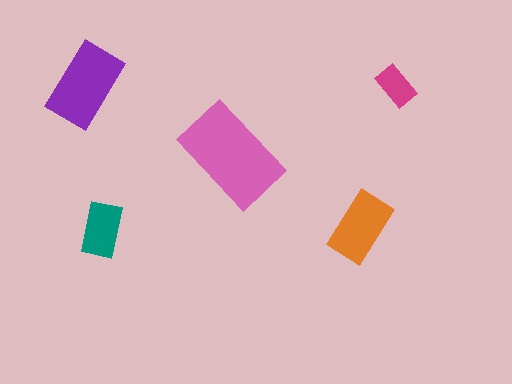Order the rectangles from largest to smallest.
the pink one, the purple one, the orange one, the teal one, the magenta one.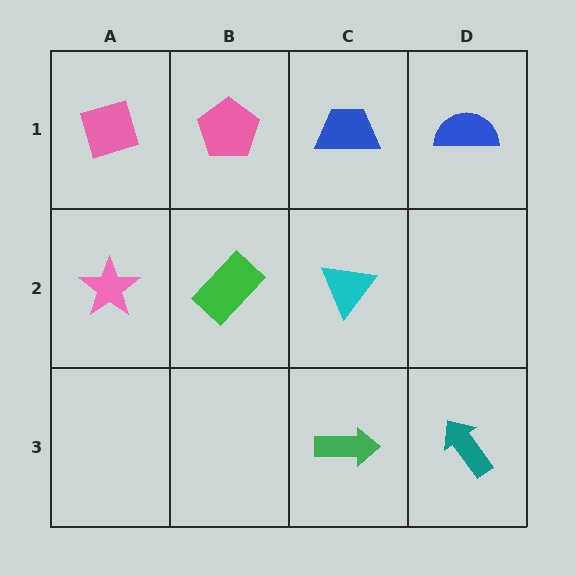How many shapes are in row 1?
4 shapes.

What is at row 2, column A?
A pink star.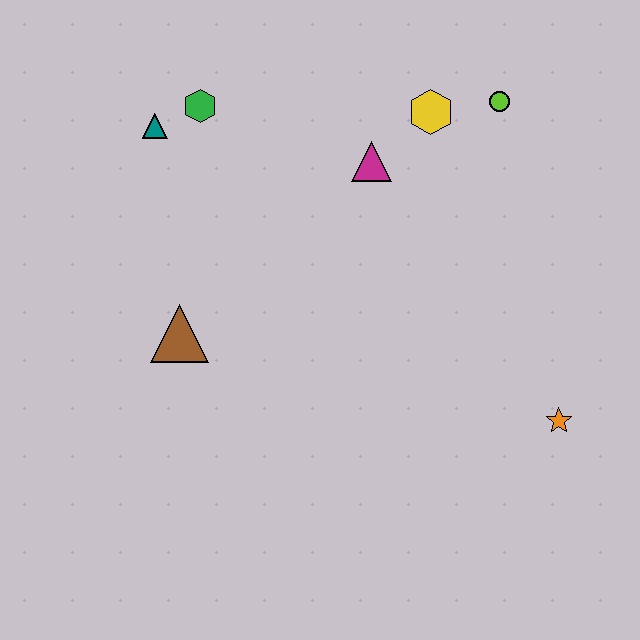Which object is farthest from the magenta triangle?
The orange star is farthest from the magenta triangle.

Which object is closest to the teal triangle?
The green hexagon is closest to the teal triangle.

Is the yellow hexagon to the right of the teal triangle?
Yes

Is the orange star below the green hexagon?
Yes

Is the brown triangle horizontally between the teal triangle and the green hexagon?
Yes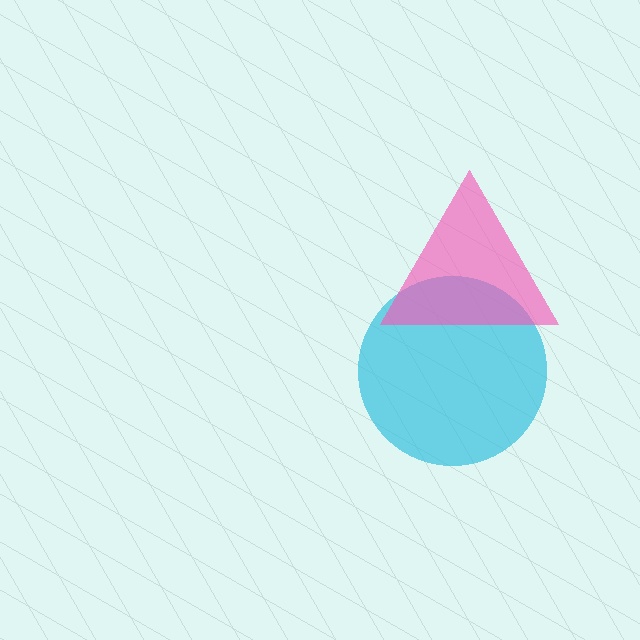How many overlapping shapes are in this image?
There are 2 overlapping shapes in the image.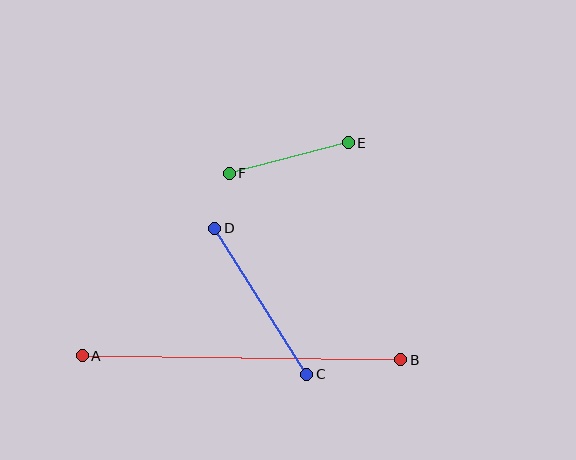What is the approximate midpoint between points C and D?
The midpoint is at approximately (261, 301) pixels.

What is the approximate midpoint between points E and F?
The midpoint is at approximately (289, 158) pixels.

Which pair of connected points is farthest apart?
Points A and B are farthest apart.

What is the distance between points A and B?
The distance is approximately 319 pixels.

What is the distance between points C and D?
The distance is approximately 173 pixels.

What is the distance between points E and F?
The distance is approximately 123 pixels.